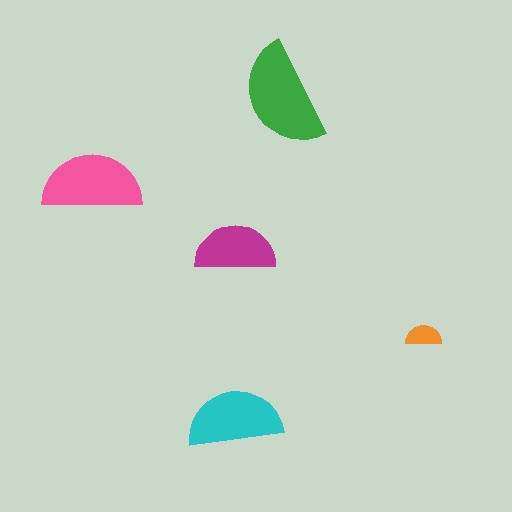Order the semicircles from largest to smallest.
the green one, the pink one, the cyan one, the magenta one, the orange one.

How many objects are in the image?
There are 5 objects in the image.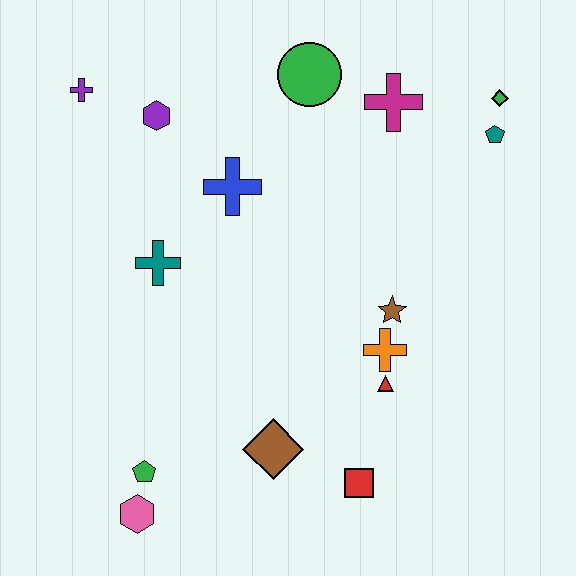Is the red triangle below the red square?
No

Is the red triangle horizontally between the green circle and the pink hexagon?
No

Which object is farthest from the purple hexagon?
The red square is farthest from the purple hexagon.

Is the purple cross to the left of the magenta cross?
Yes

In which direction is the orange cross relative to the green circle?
The orange cross is below the green circle.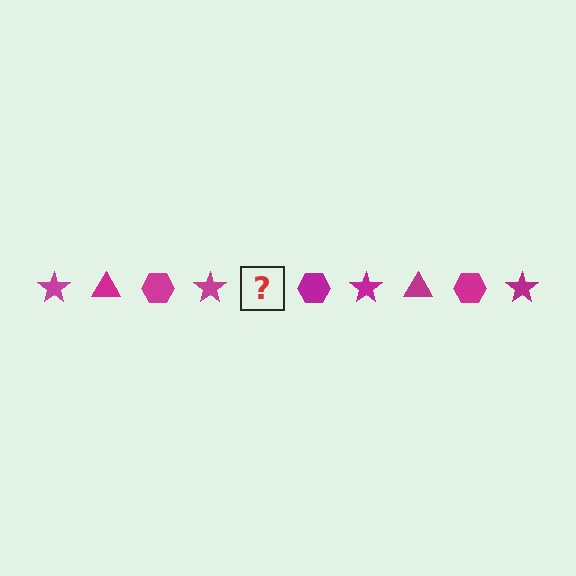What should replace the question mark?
The question mark should be replaced with a magenta triangle.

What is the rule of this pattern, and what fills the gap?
The rule is that the pattern cycles through star, triangle, hexagon shapes in magenta. The gap should be filled with a magenta triangle.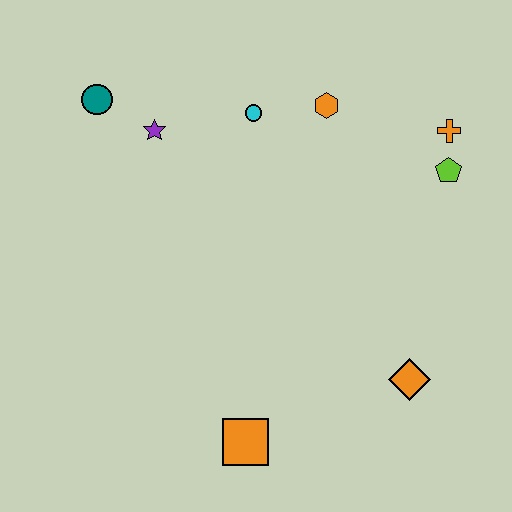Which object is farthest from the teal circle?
The orange diamond is farthest from the teal circle.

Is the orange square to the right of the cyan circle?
No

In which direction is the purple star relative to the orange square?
The purple star is above the orange square.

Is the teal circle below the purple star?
No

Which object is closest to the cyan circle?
The orange hexagon is closest to the cyan circle.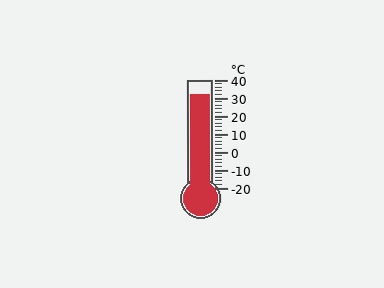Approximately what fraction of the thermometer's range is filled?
The thermometer is filled to approximately 85% of its range.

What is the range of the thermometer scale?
The thermometer scale ranges from -20°C to 40°C.